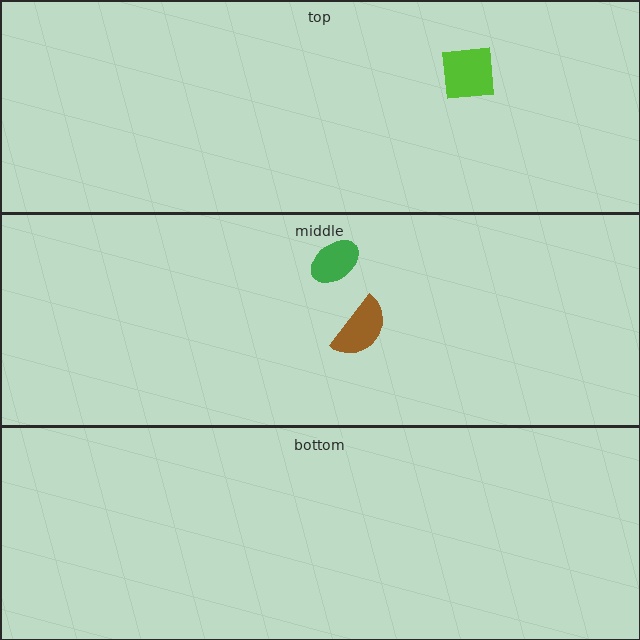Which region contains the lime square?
The top region.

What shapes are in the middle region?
The brown semicircle, the green ellipse.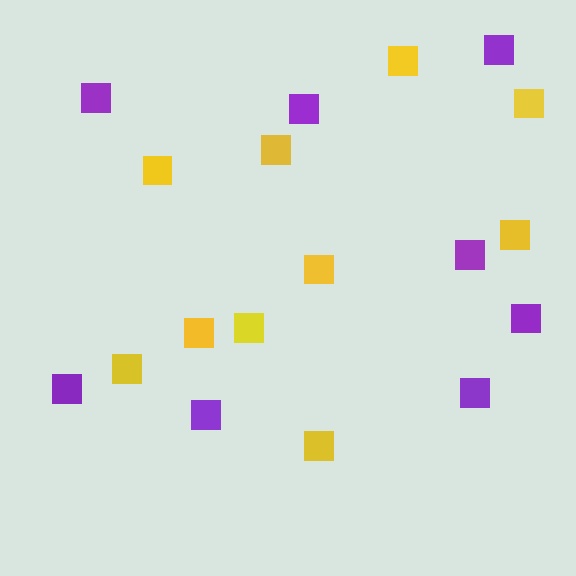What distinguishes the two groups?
There are 2 groups: one group of purple squares (8) and one group of yellow squares (10).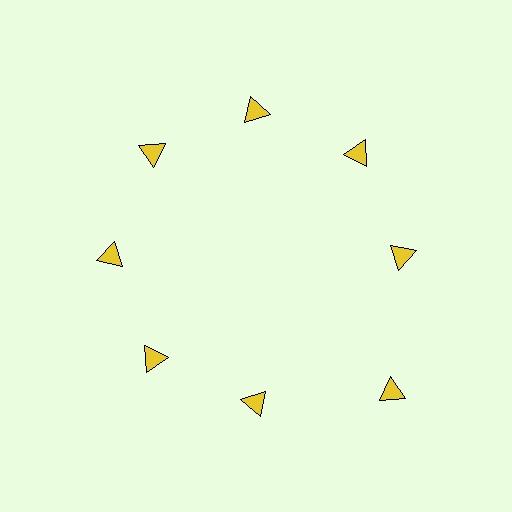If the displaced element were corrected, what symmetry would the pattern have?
It would have 8-fold rotational symmetry — the pattern would map onto itself every 45 degrees.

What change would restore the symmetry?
The symmetry would be restored by moving it inward, back onto the ring so that all 8 triangles sit at equal angles and equal distance from the center.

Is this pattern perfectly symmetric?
No. The 8 yellow triangles are arranged in a ring, but one element near the 4 o'clock position is pushed outward from the center, breaking the 8-fold rotational symmetry.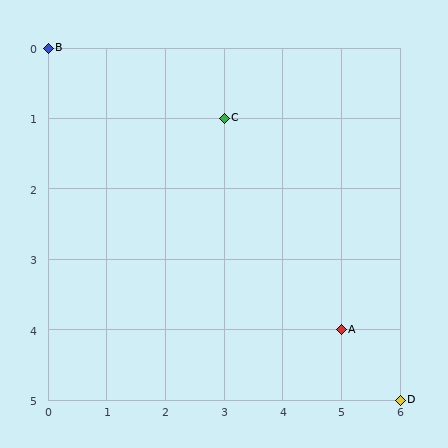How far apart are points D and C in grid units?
Points D and C are 3 columns and 4 rows apart (about 5.0 grid units diagonally).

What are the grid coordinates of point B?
Point B is at grid coordinates (0, 0).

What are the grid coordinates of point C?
Point C is at grid coordinates (3, 1).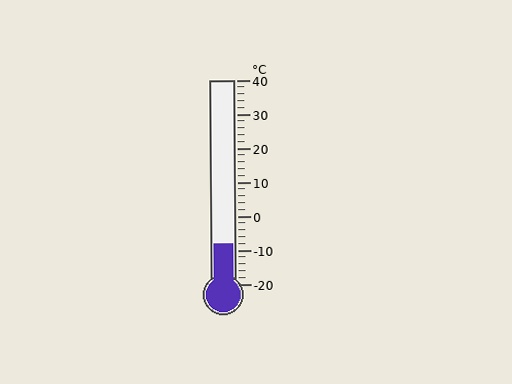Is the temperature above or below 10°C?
The temperature is below 10°C.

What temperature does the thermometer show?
The thermometer shows approximately -8°C.